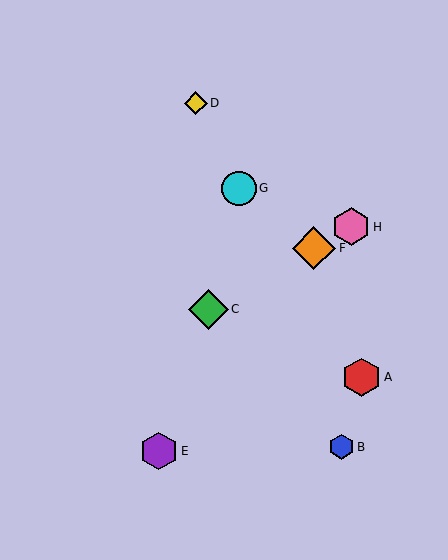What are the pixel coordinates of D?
Object D is at (196, 103).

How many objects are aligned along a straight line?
3 objects (C, F, H) are aligned along a straight line.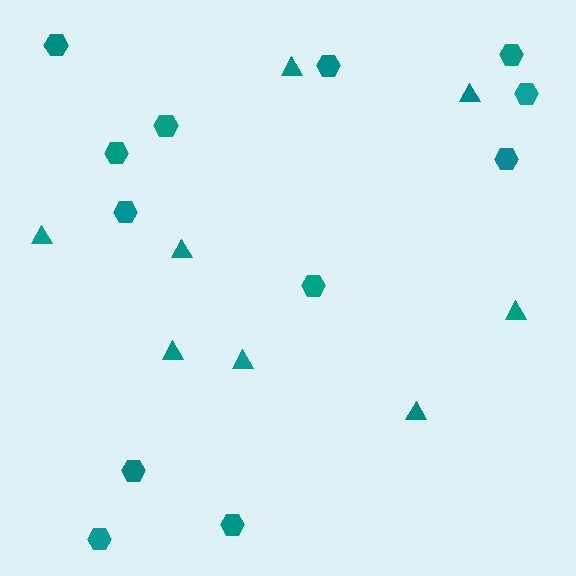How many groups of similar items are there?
There are 2 groups: one group of triangles (8) and one group of hexagons (12).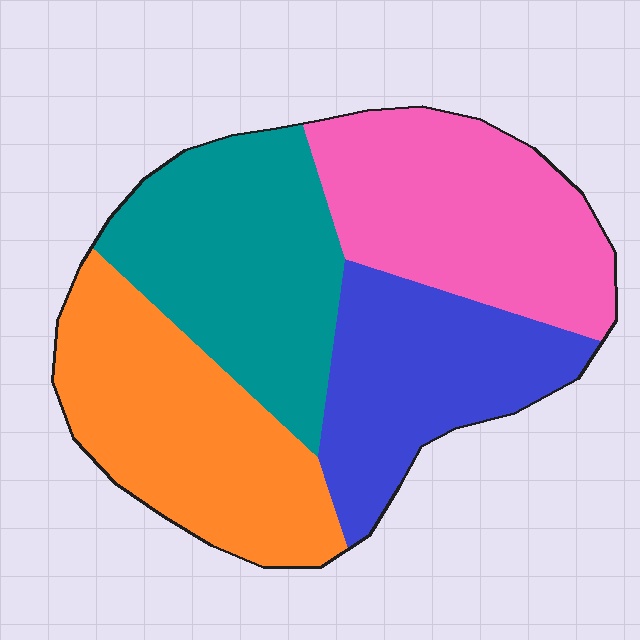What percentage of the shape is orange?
Orange covers around 25% of the shape.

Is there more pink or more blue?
Pink.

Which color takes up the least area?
Blue, at roughly 20%.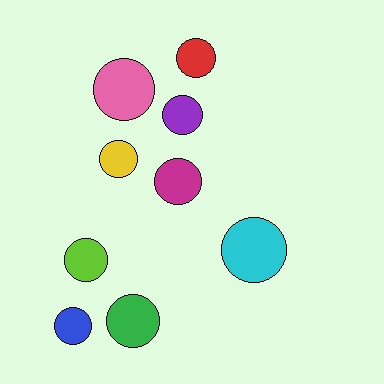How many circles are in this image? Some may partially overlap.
There are 9 circles.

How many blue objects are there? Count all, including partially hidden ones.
There is 1 blue object.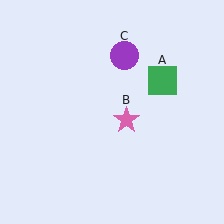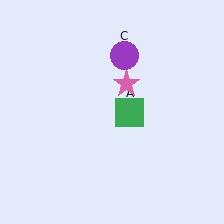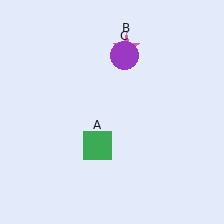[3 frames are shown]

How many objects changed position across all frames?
2 objects changed position: green square (object A), pink star (object B).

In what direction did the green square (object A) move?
The green square (object A) moved down and to the left.